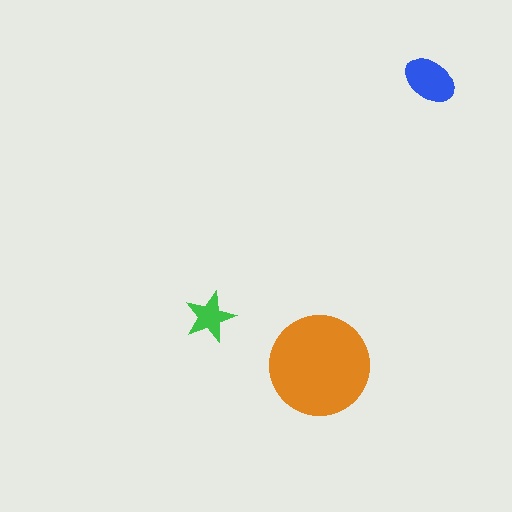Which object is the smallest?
The green star.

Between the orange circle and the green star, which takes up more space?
The orange circle.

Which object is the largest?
The orange circle.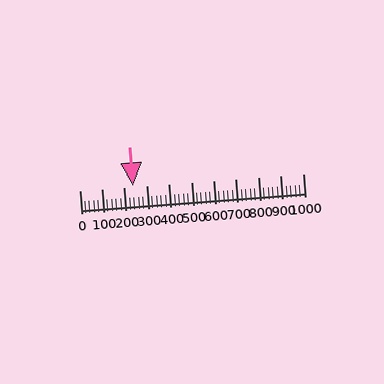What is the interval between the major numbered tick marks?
The major tick marks are spaced 100 units apart.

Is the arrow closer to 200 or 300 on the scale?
The arrow is closer to 200.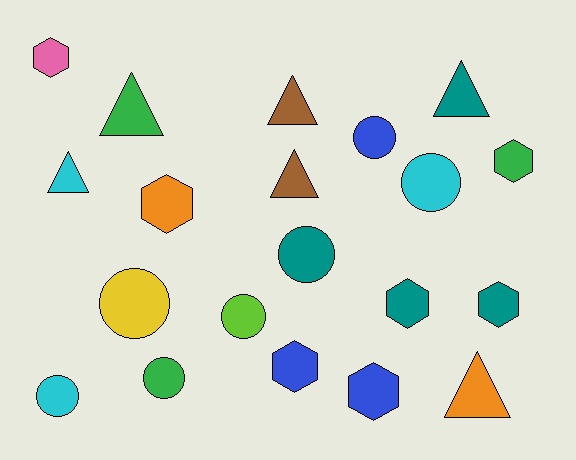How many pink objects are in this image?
There is 1 pink object.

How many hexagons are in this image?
There are 7 hexagons.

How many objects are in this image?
There are 20 objects.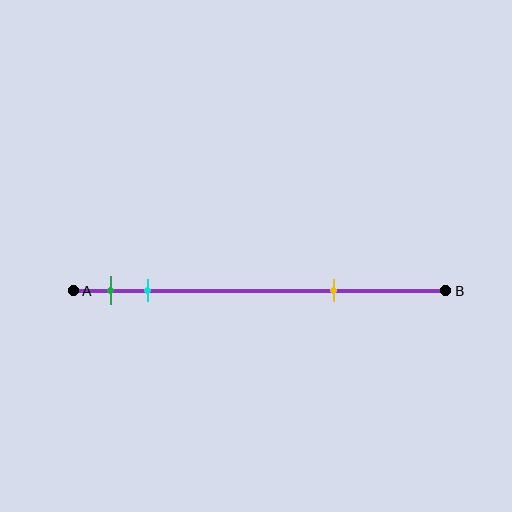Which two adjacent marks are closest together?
The green and cyan marks are the closest adjacent pair.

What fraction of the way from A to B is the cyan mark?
The cyan mark is approximately 20% (0.2) of the way from A to B.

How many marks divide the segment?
There are 3 marks dividing the segment.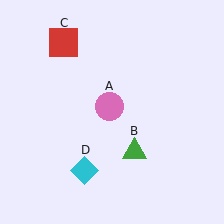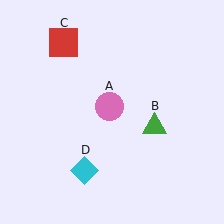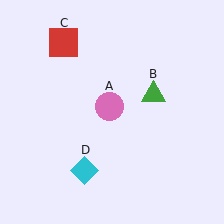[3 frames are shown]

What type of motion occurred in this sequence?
The green triangle (object B) rotated counterclockwise around the center of the scene.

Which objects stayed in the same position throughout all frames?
Pink circle (object A) and red square (object C) and cyan diamond (object D) remained stationary.